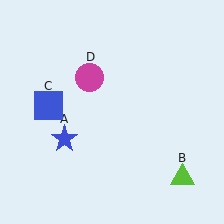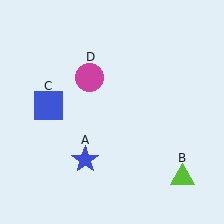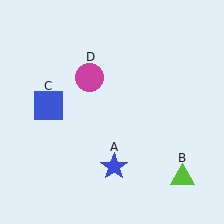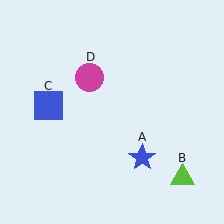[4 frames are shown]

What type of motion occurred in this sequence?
The blue star (object A) rotated counterclockwise around the center of the scene.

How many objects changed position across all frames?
1 object changed position: blue star (object A).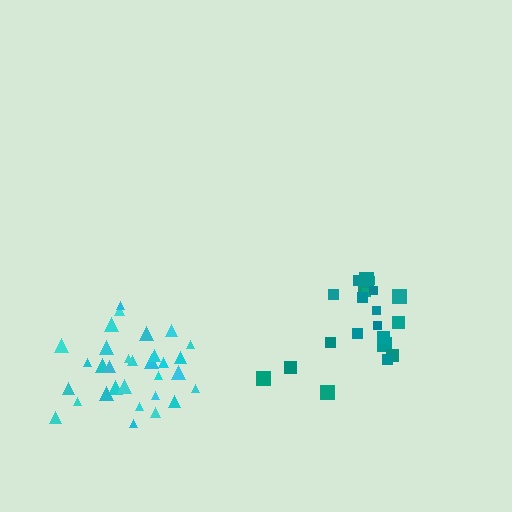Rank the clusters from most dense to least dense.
cyan, teal.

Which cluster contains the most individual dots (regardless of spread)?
Cyan (32).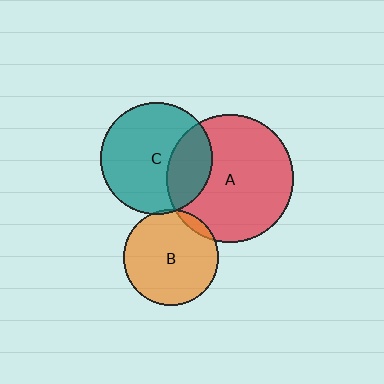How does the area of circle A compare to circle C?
Approximately 1.3 times.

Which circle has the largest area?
Circle A (red).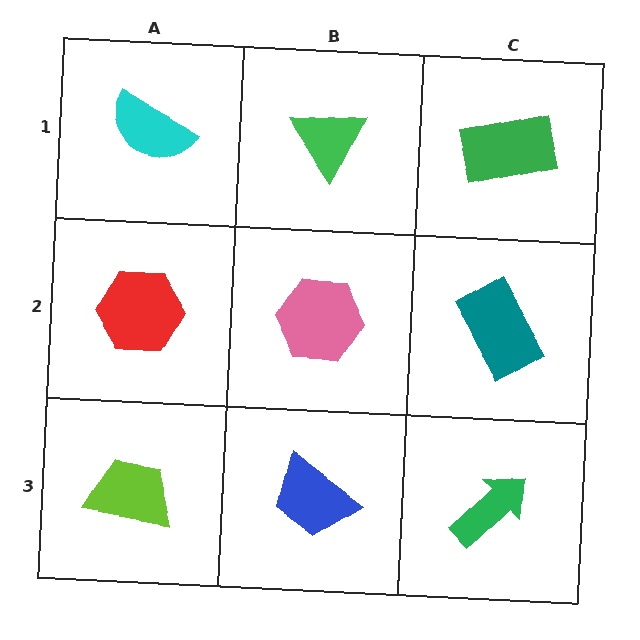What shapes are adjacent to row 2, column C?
A green rectangle (row 1, column C), a green arrow (row 3, column C), a pink hexagon (row 2, column B).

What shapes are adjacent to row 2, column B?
A green triangle (row 1, column B), a blue trapezoid (row 3, column B), a red hexagon (row 2, column A), a teal rectangle (row 2, column C).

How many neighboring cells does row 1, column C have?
2.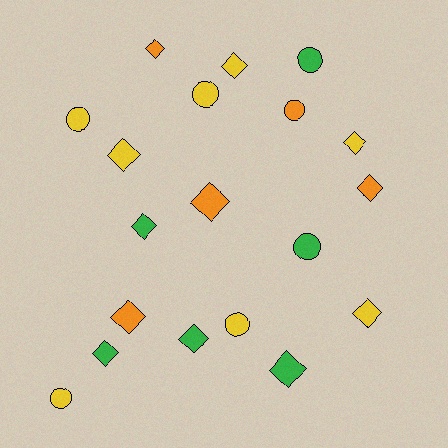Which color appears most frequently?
Yellow, with 8 objects.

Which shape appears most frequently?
Diamond, with 12 objects.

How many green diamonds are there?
There are 4 green diamonds.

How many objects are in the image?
There are 19 objects.